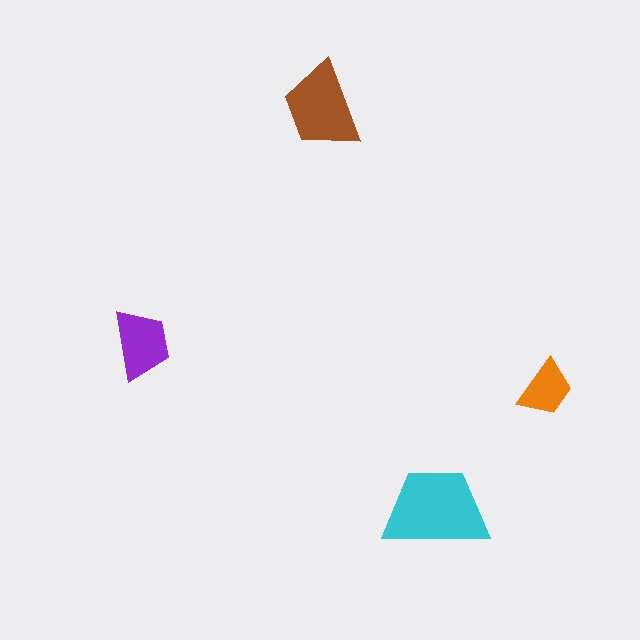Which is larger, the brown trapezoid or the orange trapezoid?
The brown one.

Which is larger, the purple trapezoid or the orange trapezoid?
The purple one.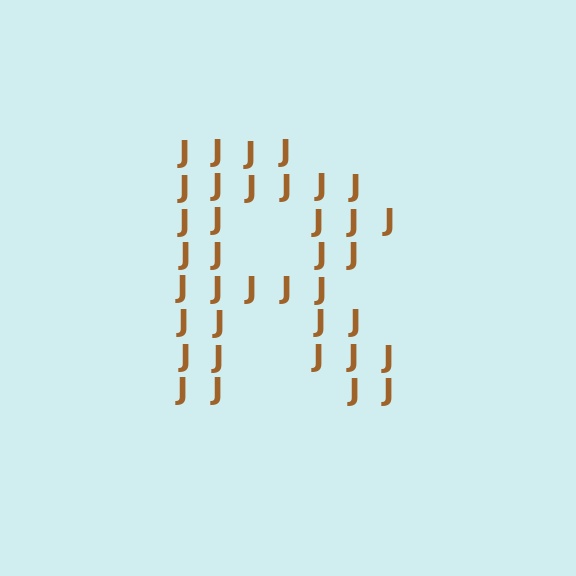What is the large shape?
The large shape is the letter R.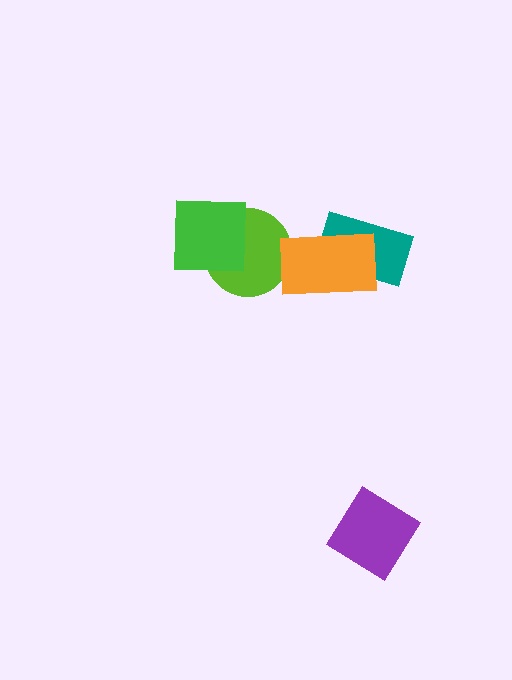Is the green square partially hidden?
No, no other shape covers it.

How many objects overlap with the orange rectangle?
2 objects overlap with the orange rectangle.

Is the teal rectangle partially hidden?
Yes, it is partially covered by another shape.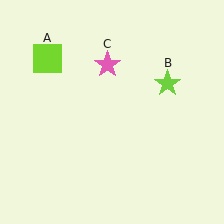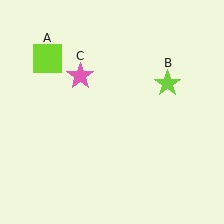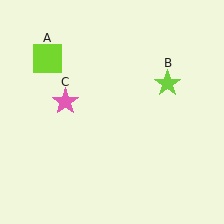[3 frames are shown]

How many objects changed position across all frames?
1 object changed position: pink star (object C).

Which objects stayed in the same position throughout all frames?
Lime square (object A) and lime star (object B) remained stationary.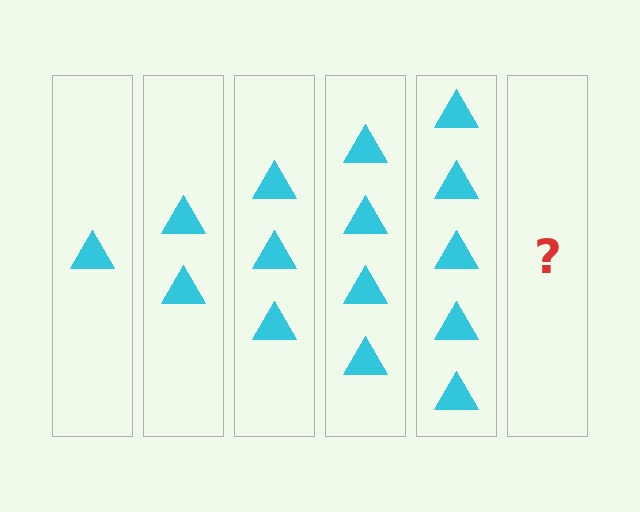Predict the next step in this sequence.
The next step is 6 triangles.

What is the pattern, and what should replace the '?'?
The pattern is that each step adds one more triangle. The '?' should be 6 triangles.